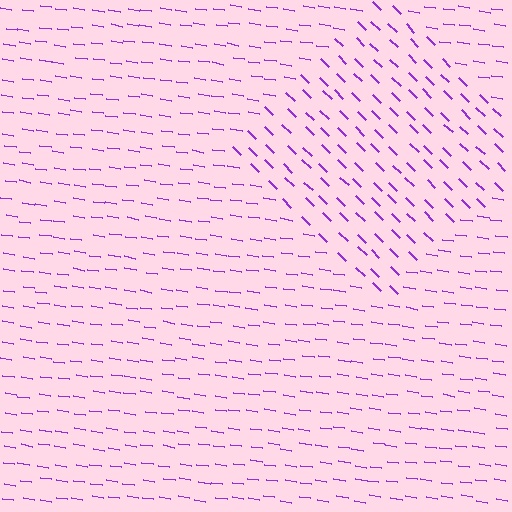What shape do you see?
I see a diamond.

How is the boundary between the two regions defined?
The boundary is defined purely by a change in line orientation (approximately 37 degrees difference). All lines are the same color and thickness.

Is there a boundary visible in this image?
Yes, there is a texture boundary formed by a change in line orientation.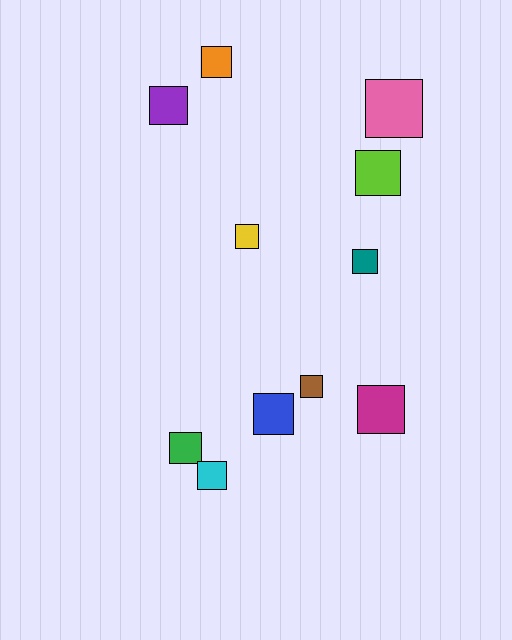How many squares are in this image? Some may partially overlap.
There are 11 squares.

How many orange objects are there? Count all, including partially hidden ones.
There is 1 orange object.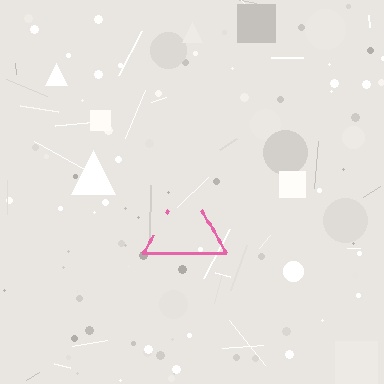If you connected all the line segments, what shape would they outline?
They would outline a triangle.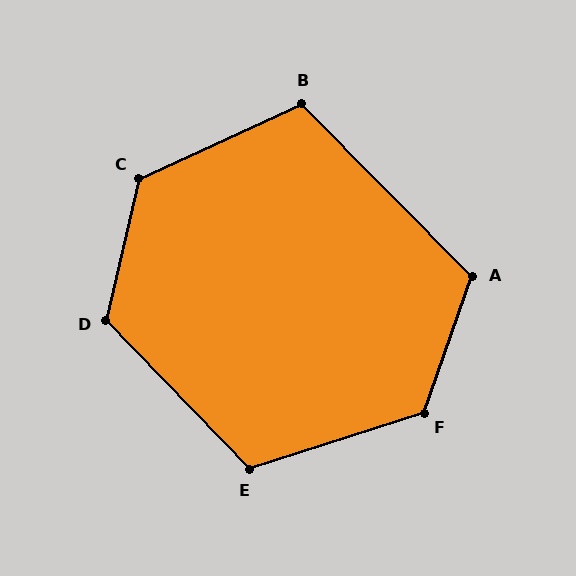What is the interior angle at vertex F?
Approximately 127 degrees (obtuse).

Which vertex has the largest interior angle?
C, at approximately 128 degrees.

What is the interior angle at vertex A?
Approximately 116 degrees (obtuse).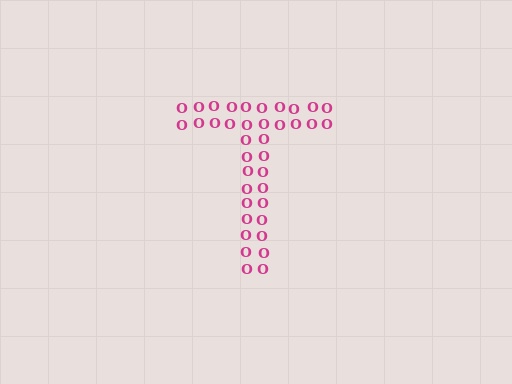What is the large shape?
The large shape is the letter T.